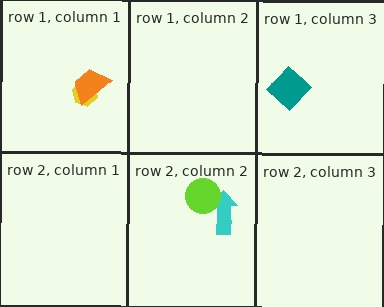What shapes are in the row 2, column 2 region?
The cyan arrow, the lime circle.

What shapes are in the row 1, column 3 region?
The teal diamond.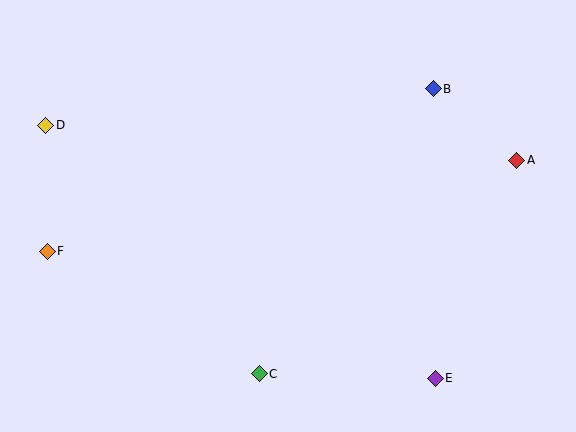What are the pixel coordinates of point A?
Point A is at (517, 160).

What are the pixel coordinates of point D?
Point D is at (46, 125).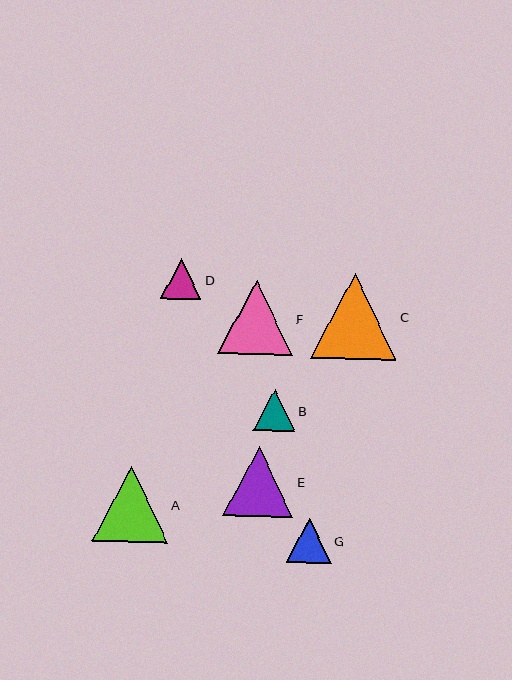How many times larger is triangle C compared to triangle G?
Triangle C is approximately 1.9 times the size of triangle G.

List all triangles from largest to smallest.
From largest to smallest: C, A, F, E, G, B, D.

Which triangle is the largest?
Triangle C is the largest with a size of approximately 86 pixels.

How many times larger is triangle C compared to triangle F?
Triangle C is approximately 1.2 times the size of triangle F.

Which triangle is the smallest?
Triangle D is the smallest with a size of approximately 41 pixels.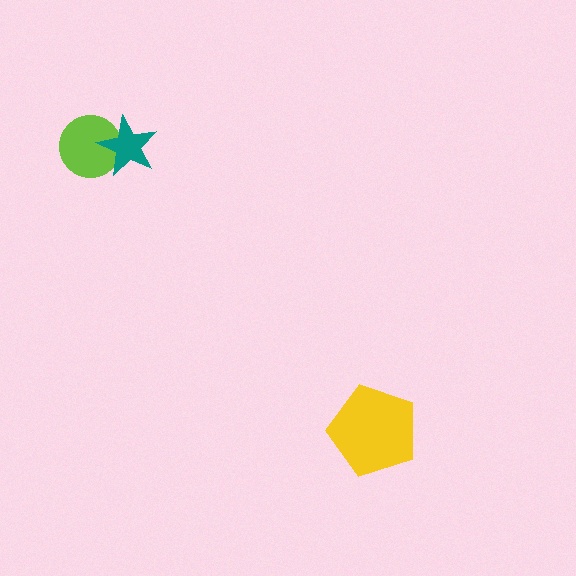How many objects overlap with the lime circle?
1 object overlaps with the lime circle.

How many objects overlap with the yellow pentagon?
0 objects overlap with the yellow pentagon.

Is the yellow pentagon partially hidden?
No, no other shape covers it.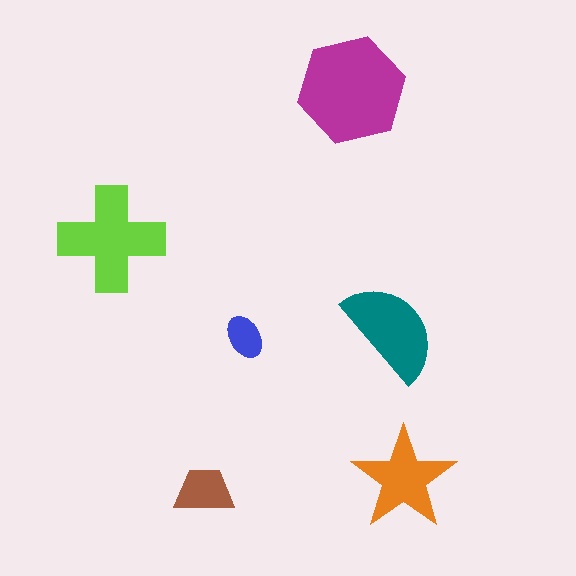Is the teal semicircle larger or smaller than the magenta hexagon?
Smaller.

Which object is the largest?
The magenta hexagon.